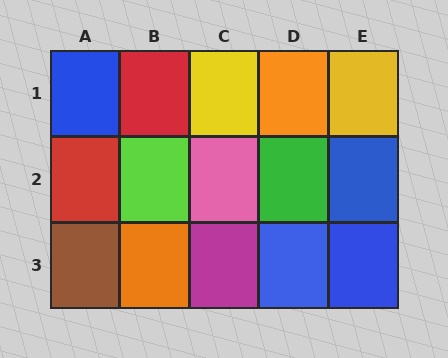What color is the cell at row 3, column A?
Brown.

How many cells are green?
1 cell is green.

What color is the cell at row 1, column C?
Yellow.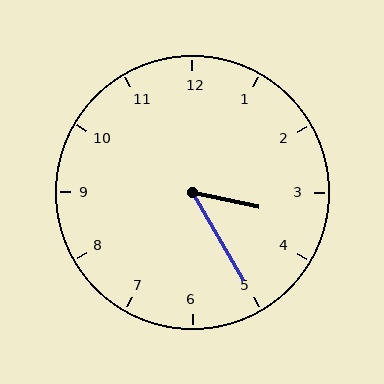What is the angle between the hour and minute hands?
Approximately 48 degrees.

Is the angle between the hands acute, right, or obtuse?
It is acute.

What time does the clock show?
3:25.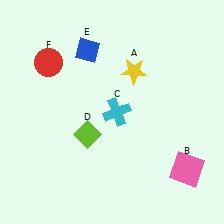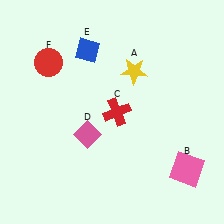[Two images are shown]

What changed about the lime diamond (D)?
In Image 1, D is lime. In Image 2, it changed to pink.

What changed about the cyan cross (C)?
In Image 1, C is cyan. In Image 2, it changed to red.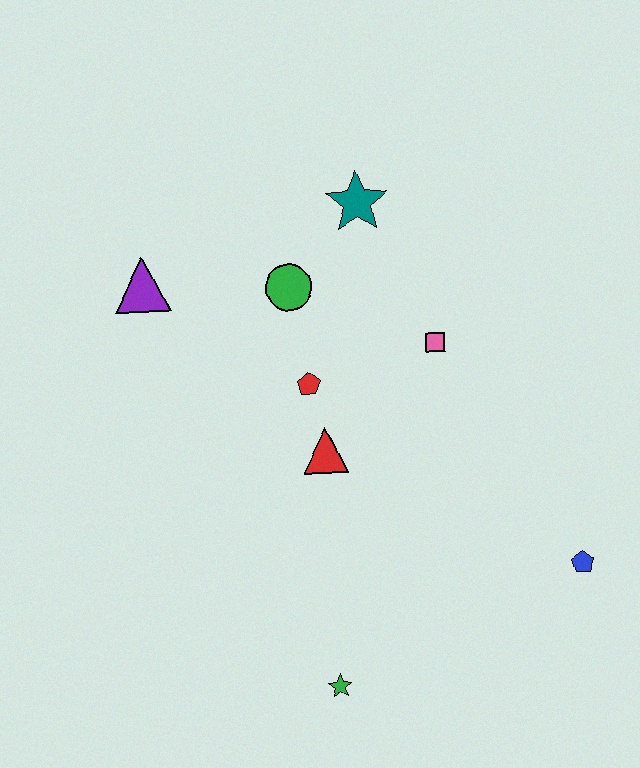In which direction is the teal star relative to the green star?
The teal star is above the green star.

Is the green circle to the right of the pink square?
No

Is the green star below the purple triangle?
Yes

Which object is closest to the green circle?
The red pentagon is closest to the green circle.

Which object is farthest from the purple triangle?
The blue pentagon is farthest from the purple triangle.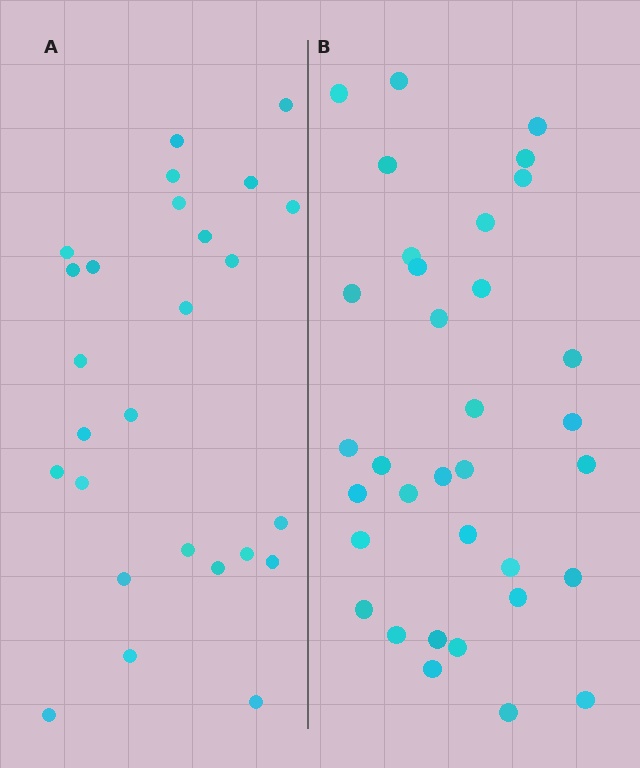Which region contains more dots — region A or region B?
Region B (the right region) has more dots.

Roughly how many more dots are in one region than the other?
Region B has roughly 8 or so more dots than region A.